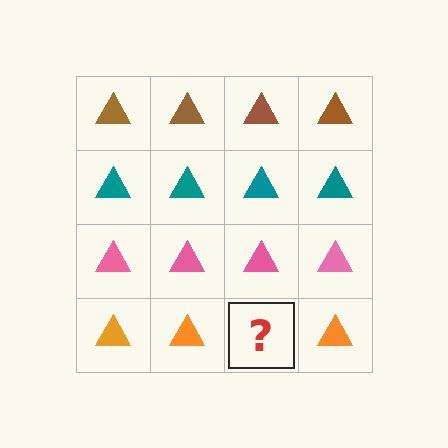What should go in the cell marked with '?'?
The missing cell should contain an orange triangle.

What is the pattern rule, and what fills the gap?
The rule is that each row has a consistent color. The gap should be filled with an orange triangle.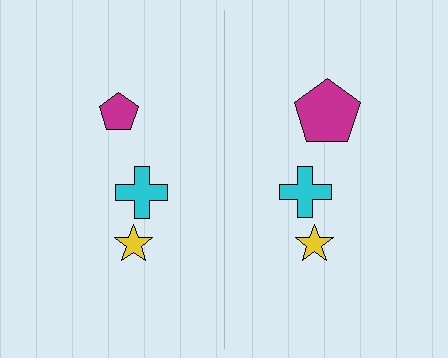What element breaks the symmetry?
The magenta pentagon on the right side has a different size than its mirror counterpart.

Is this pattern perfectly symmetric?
No, the pattern is not perfectly symmetric. The magenta pentagon on the right side has a different size than its mirror counterpart.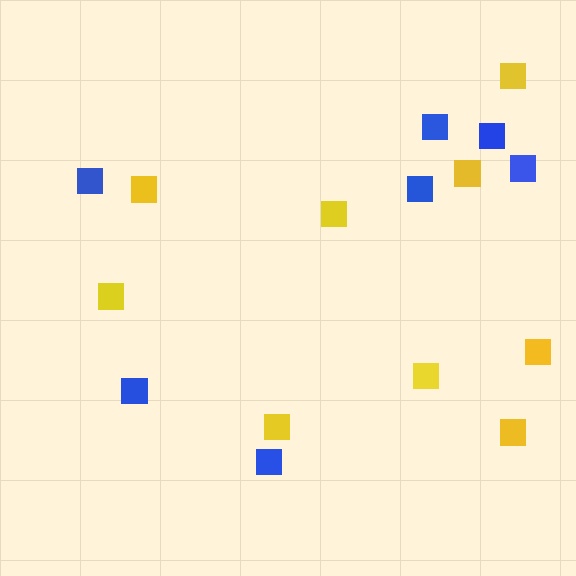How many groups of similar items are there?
There are 2 groups: one group of yellow squares (9) and one group of blue squares (7).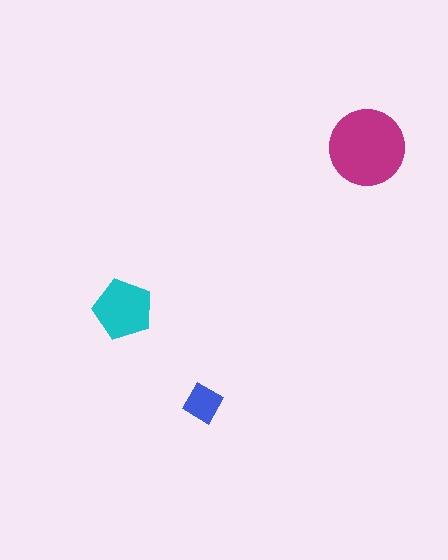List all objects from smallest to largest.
The blue diamond, the cyan pentagon, the magenta circle.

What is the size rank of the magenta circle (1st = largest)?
1st.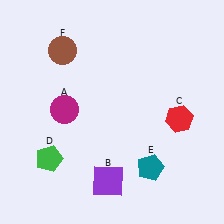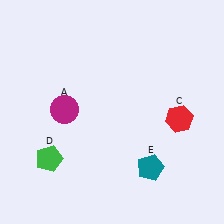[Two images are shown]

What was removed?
The brown circle (F), the purple square (B) were removed in Image 2.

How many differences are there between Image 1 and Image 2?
There are 2 differences between the two images.